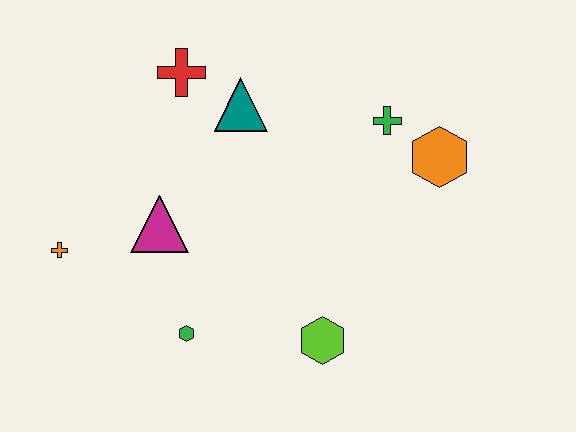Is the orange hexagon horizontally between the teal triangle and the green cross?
No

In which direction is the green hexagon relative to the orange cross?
The green hexagon is to the right of the orange cross.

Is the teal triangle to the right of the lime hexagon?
No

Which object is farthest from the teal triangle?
The lime hexagon is farthest from the teal triangle.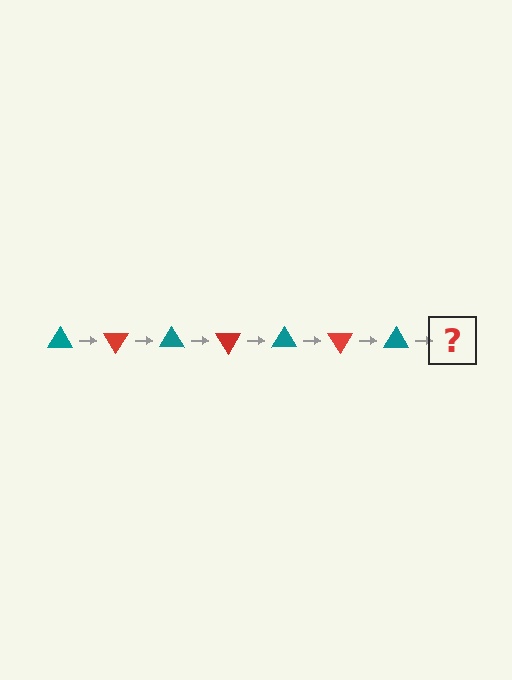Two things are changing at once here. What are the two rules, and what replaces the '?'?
The two rules are that it rotates 60 degrees each step and the color cycles through teal and red. The '?' should be a red triangle, rotated 420 degrees from the start.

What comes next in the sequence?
The next element should be a red triangle, rotated 420 degrees from the start.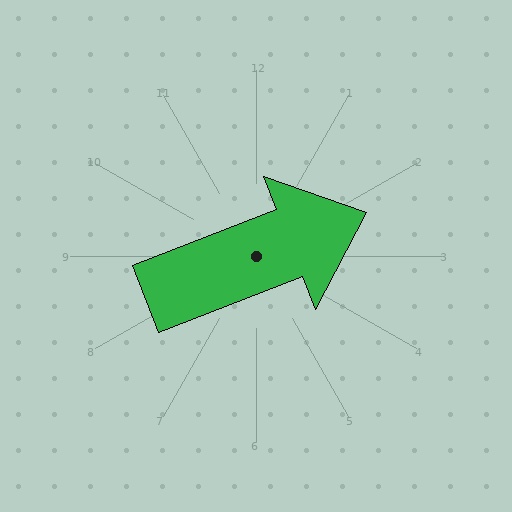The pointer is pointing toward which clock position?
Roughly 2 o'clock.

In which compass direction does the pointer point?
East.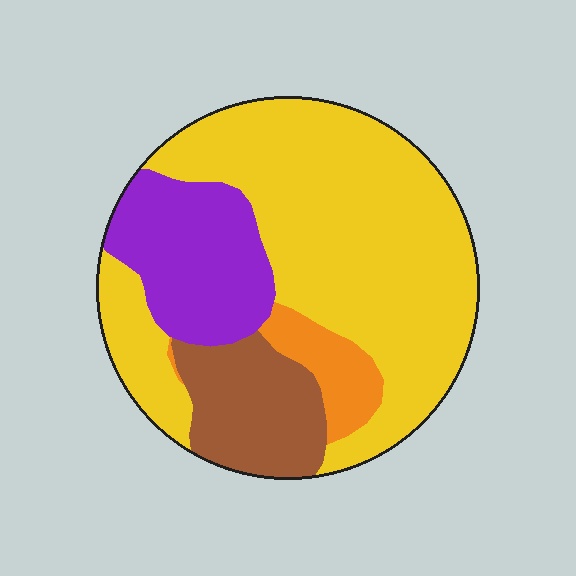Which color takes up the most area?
Yellow, at roughly 60%.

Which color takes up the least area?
Orange, at roughly 5%.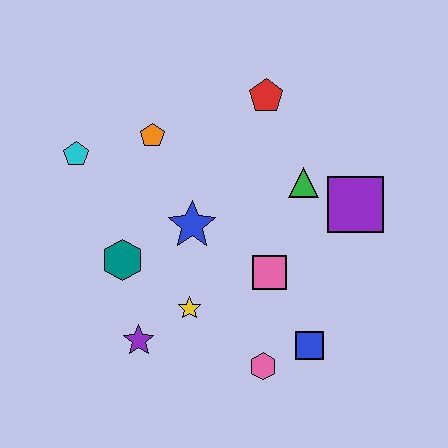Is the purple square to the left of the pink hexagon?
No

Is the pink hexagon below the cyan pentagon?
Yes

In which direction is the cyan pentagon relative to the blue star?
The cyan pentagon is to the left of the blue star.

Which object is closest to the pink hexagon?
The blue square is closest to the pink hexagon.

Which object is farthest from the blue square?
The cyan pentagon is farthest from the blue square.